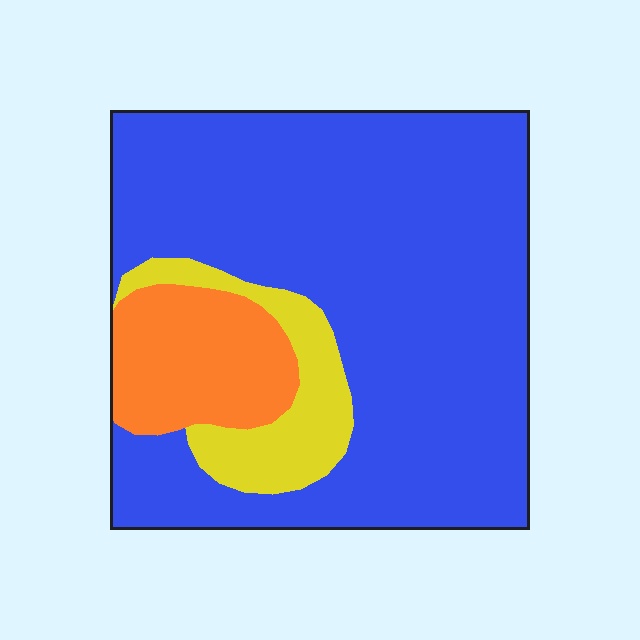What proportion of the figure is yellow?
Yellow takes up less than a quarter of the figure.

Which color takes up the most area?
Blue, at roughly 75%.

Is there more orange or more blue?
Blue.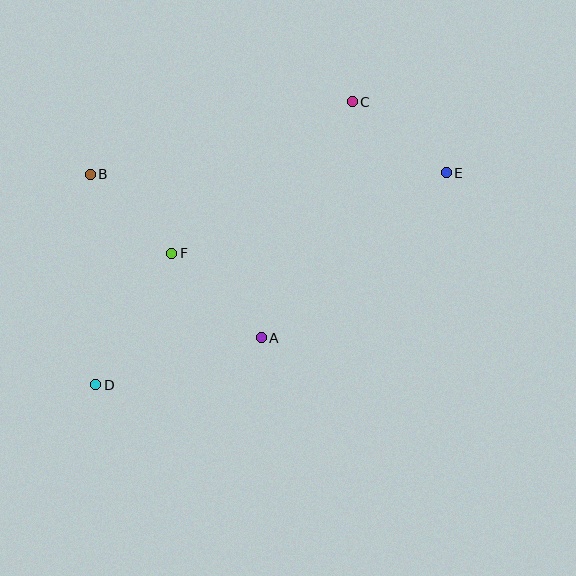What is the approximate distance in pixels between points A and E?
The distance between A and E is approximately 248 pixels.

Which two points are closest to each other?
Points B and F are closest to each other.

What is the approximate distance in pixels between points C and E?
The distance between C and E is approximately 118 pixels.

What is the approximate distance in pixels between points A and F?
The distance between A and F is approximately 123 pixels.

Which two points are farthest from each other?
Points D and E are farthest from each other.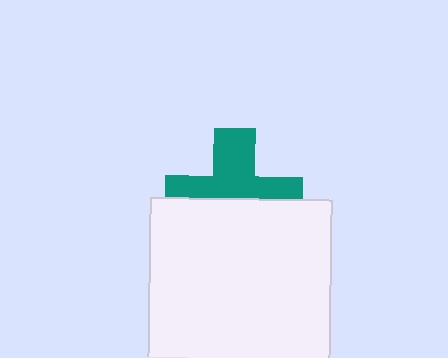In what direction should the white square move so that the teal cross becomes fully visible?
The white square should move down. That is the shortest direction to clear the overlap and leave the teal cross fully visible.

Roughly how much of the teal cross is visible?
About half of it is visible (roughly 51%).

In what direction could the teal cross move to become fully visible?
The teal cross could move up. That would shift it out from behind the white square entirely.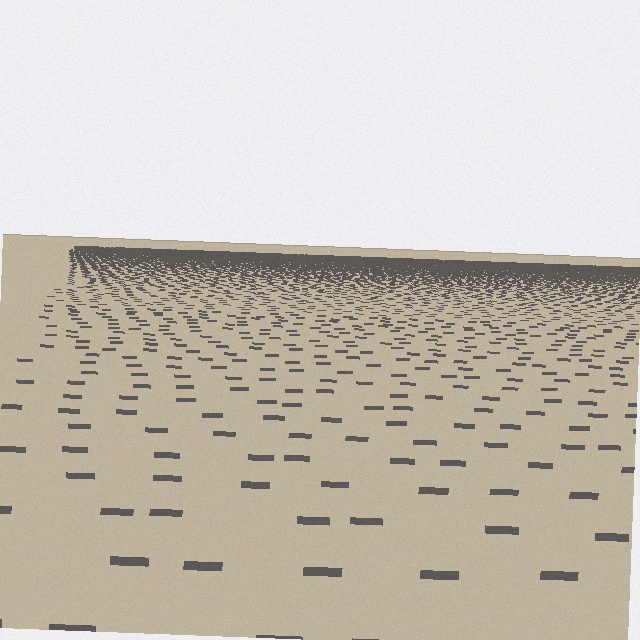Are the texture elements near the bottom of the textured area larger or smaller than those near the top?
Larger. Near the bottom, elements are closer to the viewer and appear at a bigger on-screen size.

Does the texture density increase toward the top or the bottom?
Density increases toward the top.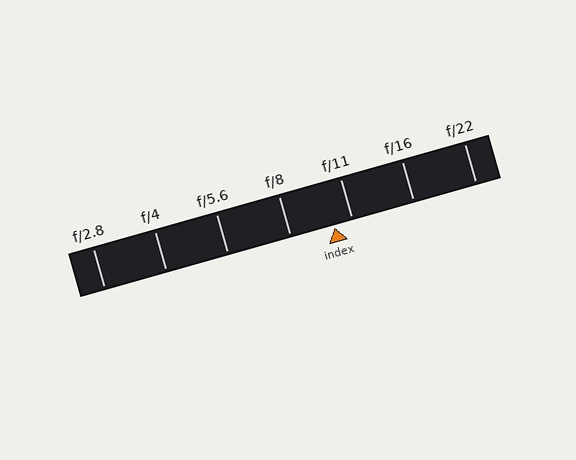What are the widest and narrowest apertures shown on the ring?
The widest aperture shown is f/2.8 and the narrowest is f/22.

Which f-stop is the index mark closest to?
The index mark is closest to f/11.